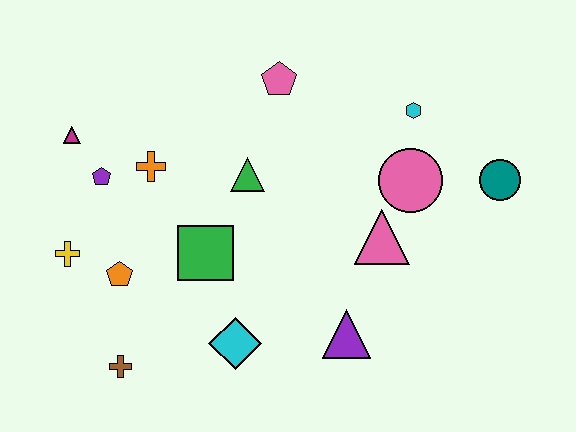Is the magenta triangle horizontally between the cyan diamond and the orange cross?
No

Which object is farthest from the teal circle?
The yellow cross is farthest from the teal circle.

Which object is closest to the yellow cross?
The orange pentagon is closest to the yellow cross.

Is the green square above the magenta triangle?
No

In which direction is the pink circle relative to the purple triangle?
The pink circle is above the purple triangle.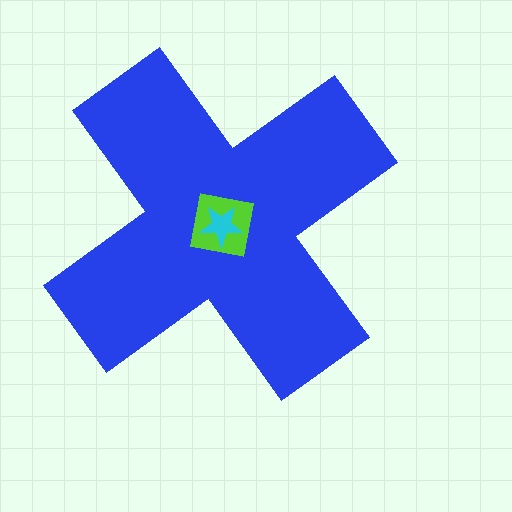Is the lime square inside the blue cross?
Yes.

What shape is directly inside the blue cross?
The lime square.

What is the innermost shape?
The cyan star.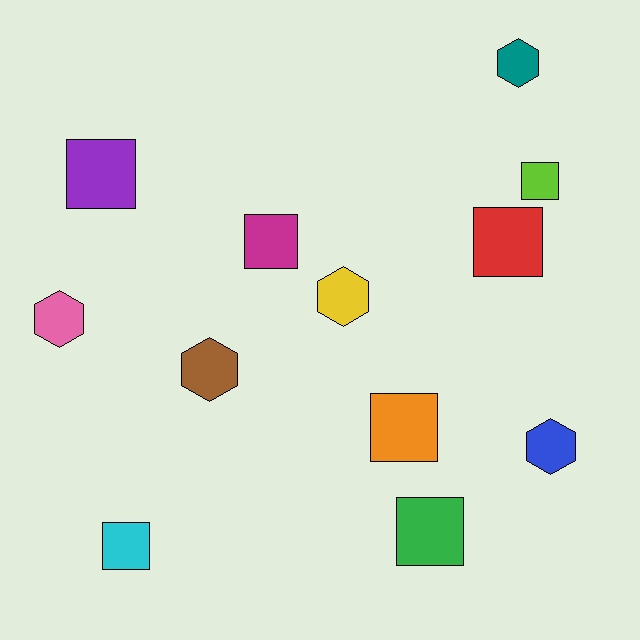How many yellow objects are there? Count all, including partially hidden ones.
There is 1 yellow object.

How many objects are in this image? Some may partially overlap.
There are 12 objects.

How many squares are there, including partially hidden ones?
There are 7 squares.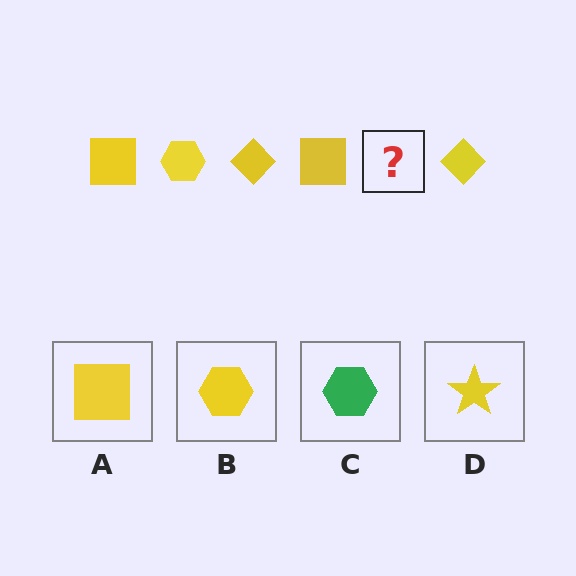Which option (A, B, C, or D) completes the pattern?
B.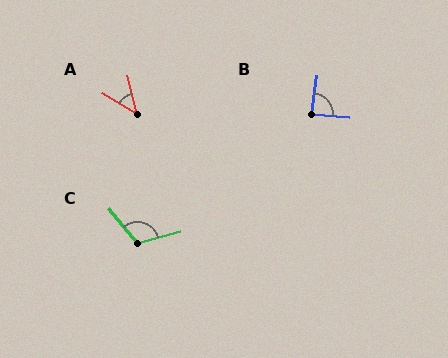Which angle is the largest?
C, at approximately 113 degrees.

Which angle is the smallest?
A, at approximately 45 degrees.